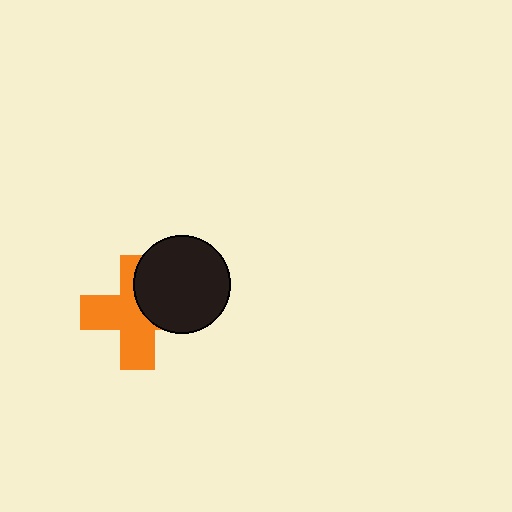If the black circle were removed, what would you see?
You would see the complete orange cross.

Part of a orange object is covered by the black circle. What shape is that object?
It is a cross.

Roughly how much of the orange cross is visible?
About half of it is visible (roughly 62%).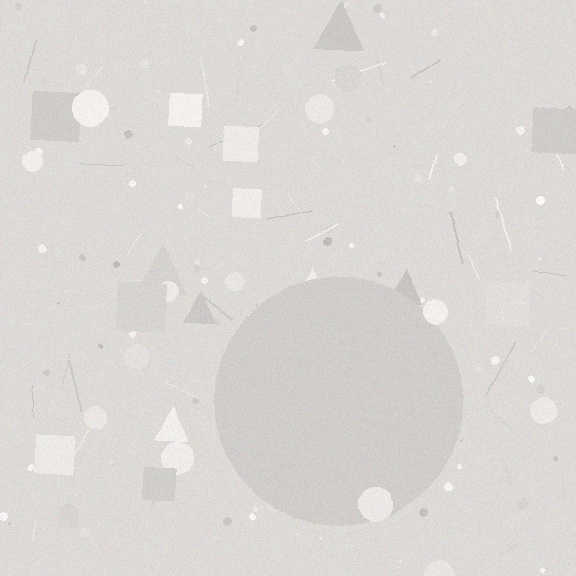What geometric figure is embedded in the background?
A circle is embedded in the background.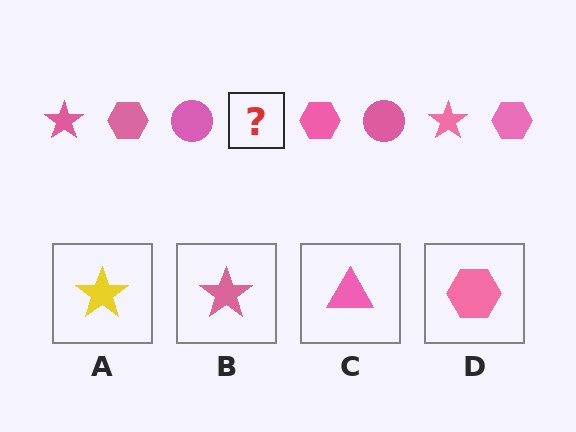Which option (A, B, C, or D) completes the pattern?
B.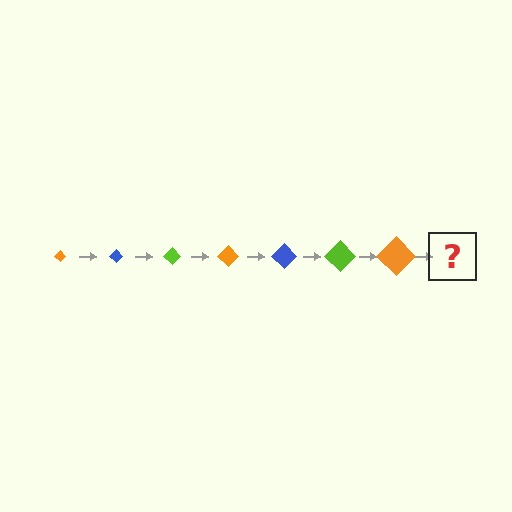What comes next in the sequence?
The next element should be a blue diamond, larger than the previous one.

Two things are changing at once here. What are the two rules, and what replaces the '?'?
The two rules are that the diamond grows larger each step and the color cycles through orange, blue, and lime. The '?' should be a blue diamond, larger than the previous one.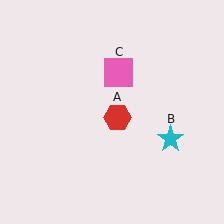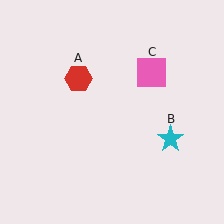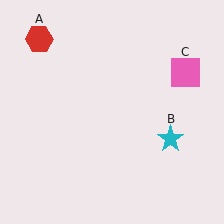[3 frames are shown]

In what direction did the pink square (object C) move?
The pink square (object C) moved right.